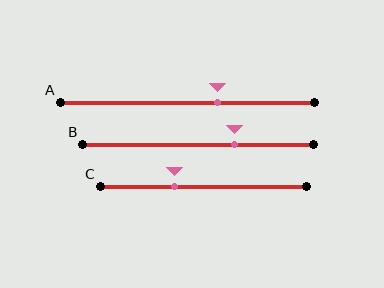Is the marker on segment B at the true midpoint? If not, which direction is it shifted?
No, the marker on segment B is shifted to the right by about 16% of the segment length.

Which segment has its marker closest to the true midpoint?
Segment A has its marker closest to the true midpoint.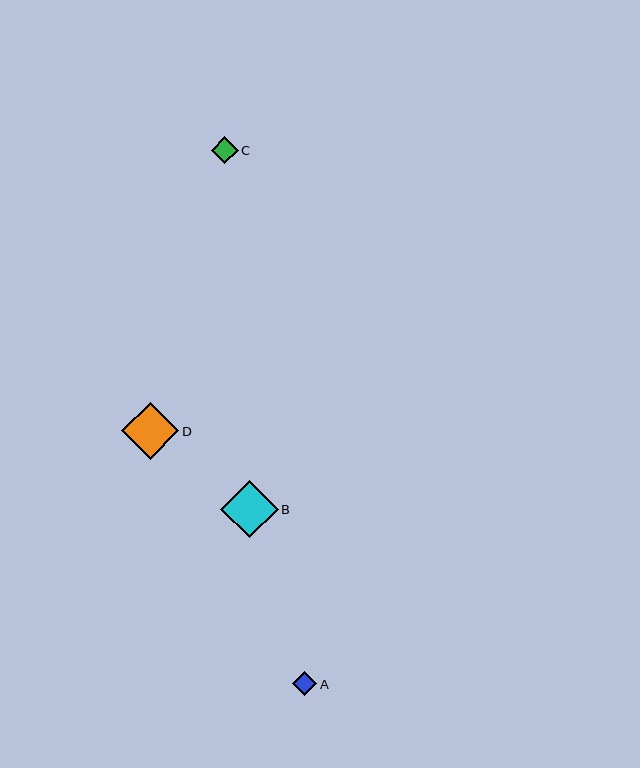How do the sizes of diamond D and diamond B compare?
Diamond D and diamond B are approximately the same size.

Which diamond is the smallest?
Diamond A is the smallest with a size of approximately 24 pixels.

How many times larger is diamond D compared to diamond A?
Diamond D is approximately 2.4 times the size of diamond A.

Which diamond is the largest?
Diamond D is the largest with a size of approximately 58 pixels.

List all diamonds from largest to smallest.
From largest to smallest: D, B, C, A.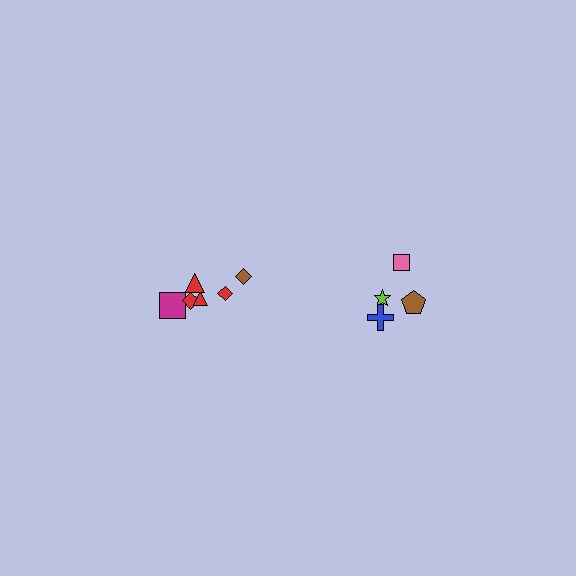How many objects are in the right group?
There are 4 objects.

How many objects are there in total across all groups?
There are 10 objects.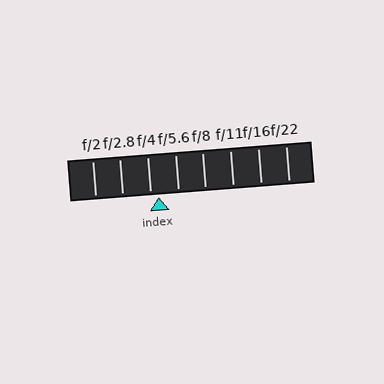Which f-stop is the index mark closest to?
The index mark is closest to f/4.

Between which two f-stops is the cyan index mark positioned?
The index mark is between f/4 and f/5.6.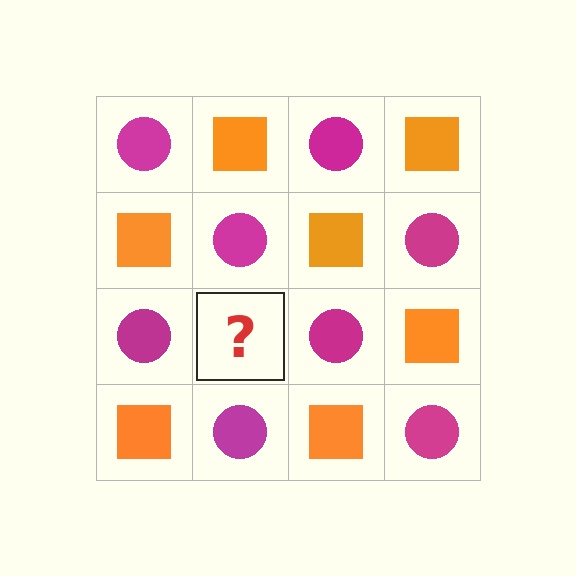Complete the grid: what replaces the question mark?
The question mark should be replaced with an orange square.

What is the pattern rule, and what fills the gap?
The rule is that it alternates magenta circle and orange square in a checkerboard pattern. The gap should be filled with an orange square.